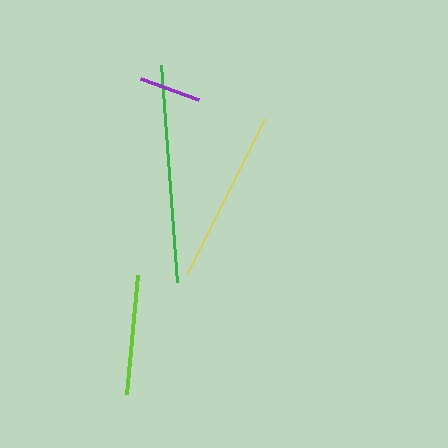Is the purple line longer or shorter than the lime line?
The lime line is longer than the purple line.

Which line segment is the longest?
The green line is the longest at approximately 218 pixels.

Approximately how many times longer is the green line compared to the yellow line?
The green line is approximately 1.3 times the length of the yellow line.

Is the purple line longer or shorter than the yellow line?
The yellow line is longer than the purple line.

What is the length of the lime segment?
The lime segment is approximately 120 pixels long.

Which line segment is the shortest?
The purple line is the shortest at approximately 61 pixels.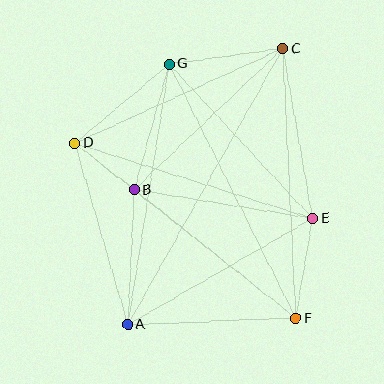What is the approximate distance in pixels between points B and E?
The distance between B and E is approximately 181 pixels.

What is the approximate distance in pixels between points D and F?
The distance between D and F is approximately 282 pixels.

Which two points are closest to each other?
Points B and D are closest to each other.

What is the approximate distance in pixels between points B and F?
The distance between B and F is approximately 207 pixels.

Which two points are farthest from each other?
Points A and C are farthest from each other.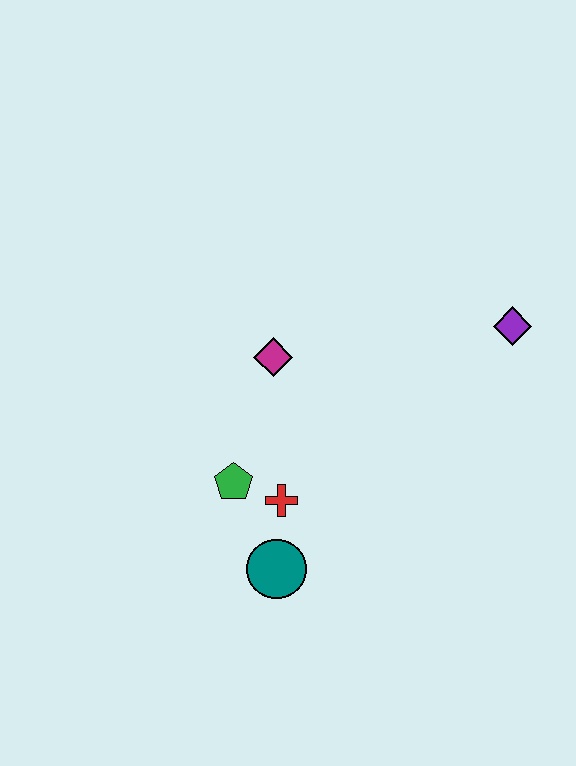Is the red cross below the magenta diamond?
Yes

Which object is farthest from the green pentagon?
The purple diamond is farthest from the green pentagon.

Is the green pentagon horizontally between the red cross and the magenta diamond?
No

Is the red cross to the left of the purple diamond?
Yes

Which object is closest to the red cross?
The green pentagon is closest to the red cross.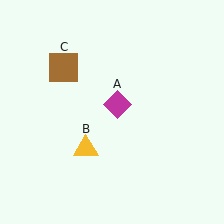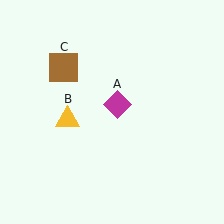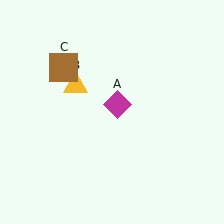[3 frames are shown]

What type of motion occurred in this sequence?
The yellow triangle (object B) rotated clockwise around the center of the scene.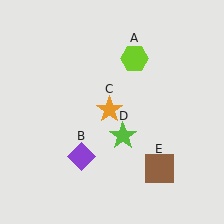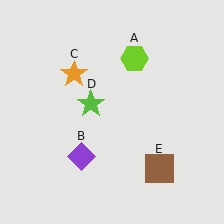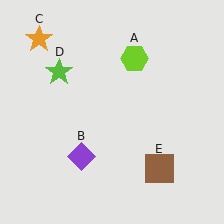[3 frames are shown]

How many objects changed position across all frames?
2 objects changed position: orange star (object C), lime star (object D).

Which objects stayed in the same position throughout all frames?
Lime hexagon (object A) and purple diamond (object B) and brown square (object E) remained stationary.